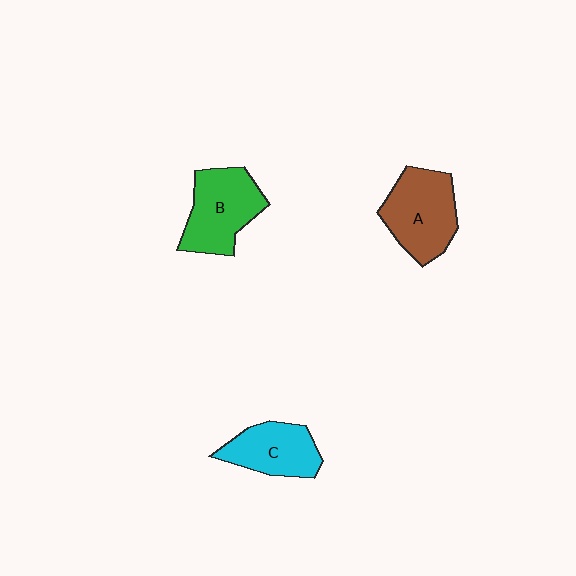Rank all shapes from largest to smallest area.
From largest to smallest: A (brown), B (green), C (cyan).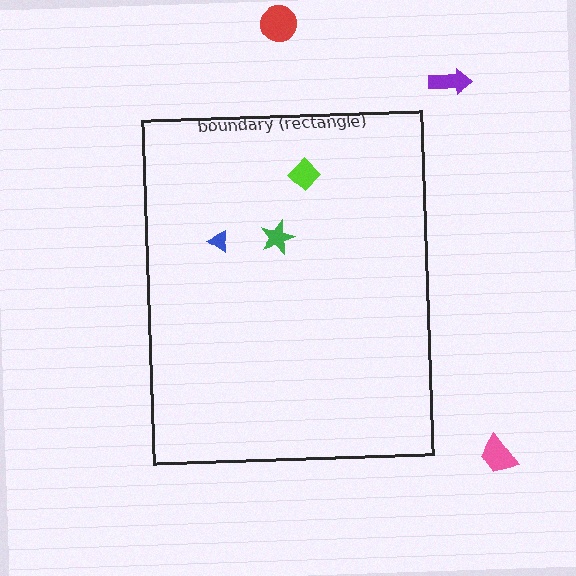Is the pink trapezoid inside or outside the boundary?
Outside.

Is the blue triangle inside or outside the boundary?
Inside.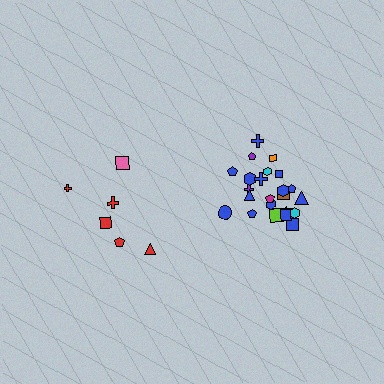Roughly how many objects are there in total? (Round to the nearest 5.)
Roughly 30 objects in total.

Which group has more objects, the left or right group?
The right group.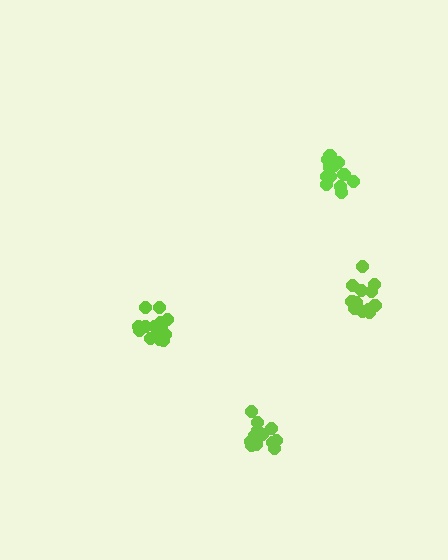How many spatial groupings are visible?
There are 4 spatial groupings.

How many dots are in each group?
Group 1: 17 dots, Group 2: 17 dots, Group 3: 12 dots, Group 4: 12 dots (58 total).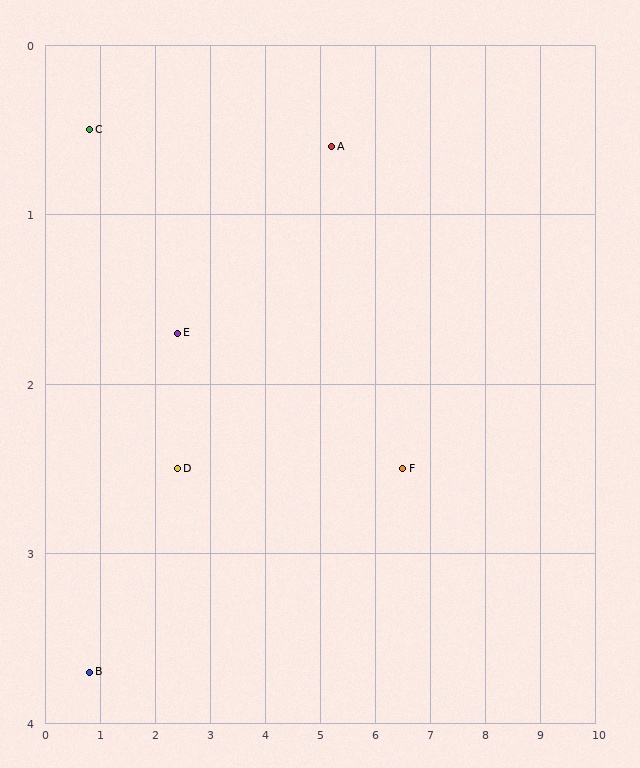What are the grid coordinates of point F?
Point F is at approximately (6.5, 2.5).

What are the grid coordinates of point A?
Point A is at approximately (5.2, 0.6).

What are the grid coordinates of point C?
Point C is at approximately (0.8, 0.5).